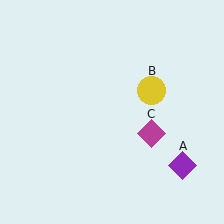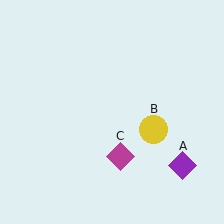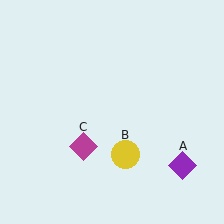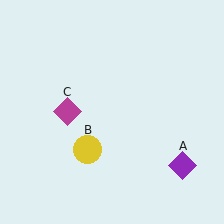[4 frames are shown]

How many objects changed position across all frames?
2 objects changed position: yellow circle (object B), magenta diamond (object C).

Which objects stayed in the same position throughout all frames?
Purple diamond (object A) remained stationary.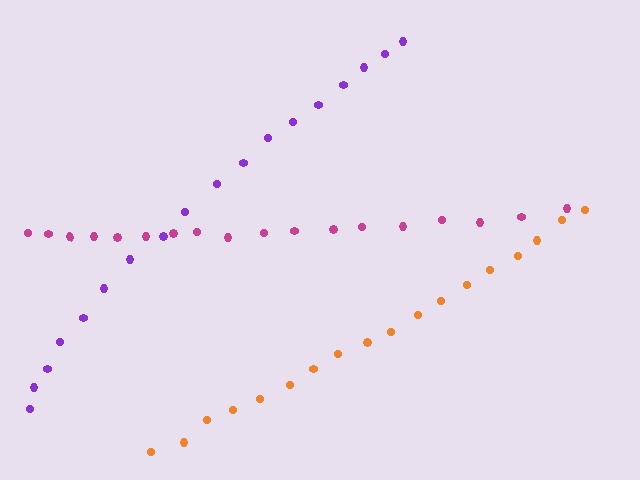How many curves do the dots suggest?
There are 3 distinct paths.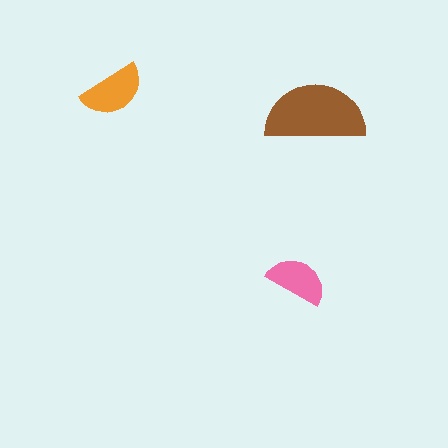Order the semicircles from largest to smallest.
the brown one, the orange one, the pink one.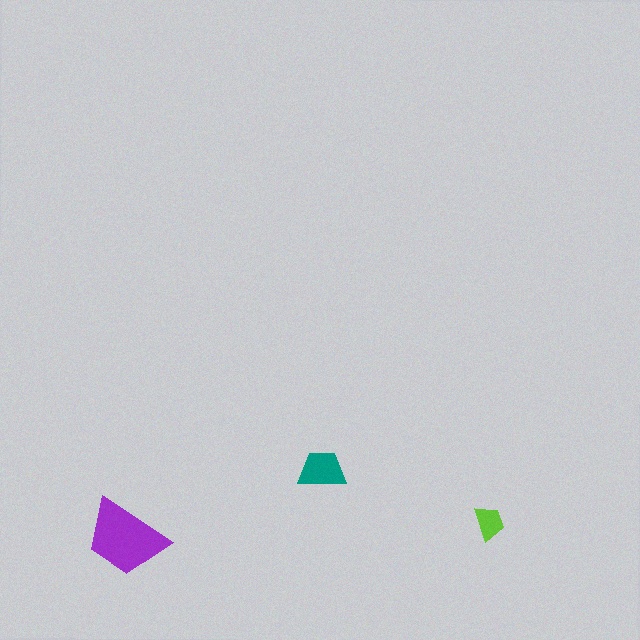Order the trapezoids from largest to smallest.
the purple one, the teal one, the lime one.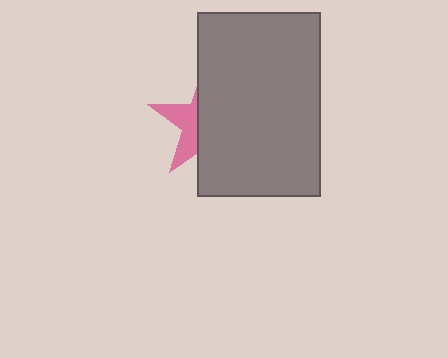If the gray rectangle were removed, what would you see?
You would see the complete pink star.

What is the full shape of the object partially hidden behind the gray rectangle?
The partially hidden object is a pink star.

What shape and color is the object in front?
The object in front is a gray rectangle.